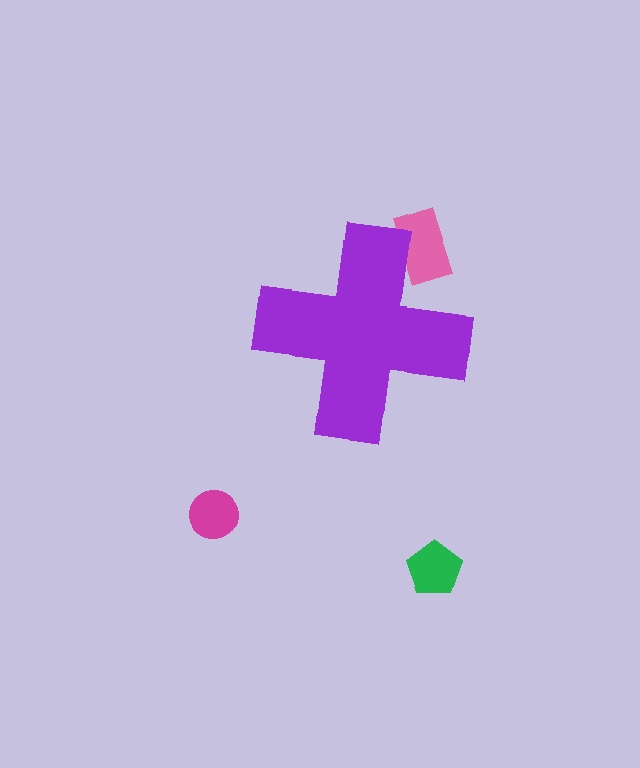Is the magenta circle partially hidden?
No, the magenta circle is fully visible.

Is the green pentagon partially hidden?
No, the green pentagon is fully visible.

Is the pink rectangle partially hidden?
Yes, the pink rectangle is partially hidden behind the purple cross.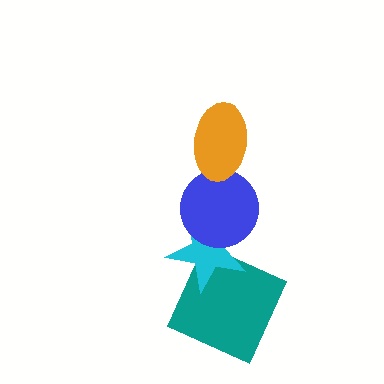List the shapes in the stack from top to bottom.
From top to bottom: the orange ellipse, the blue circle, the cyan star, the teal square.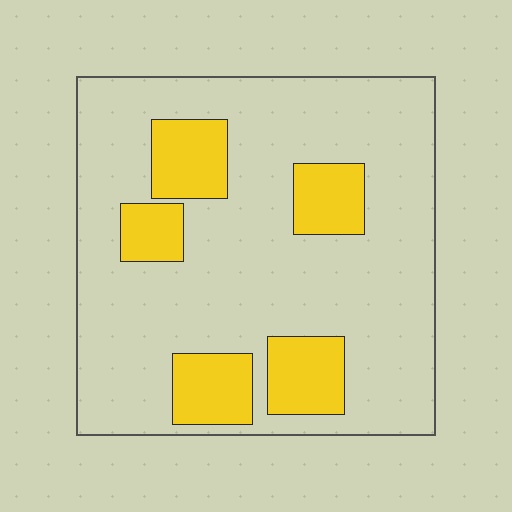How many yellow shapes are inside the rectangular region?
5.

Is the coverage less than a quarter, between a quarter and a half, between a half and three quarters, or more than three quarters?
Less than a quarter.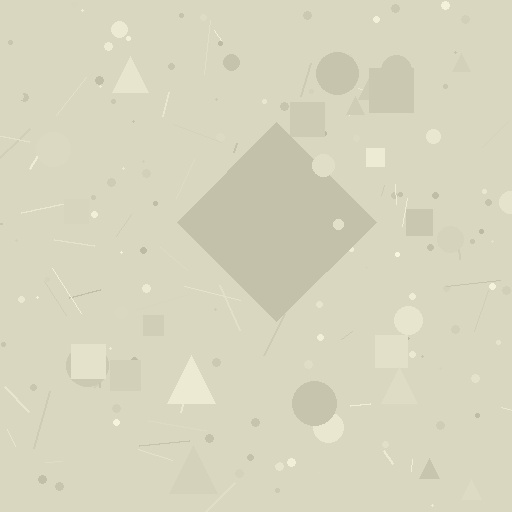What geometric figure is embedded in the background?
A diamond is embedded in the background.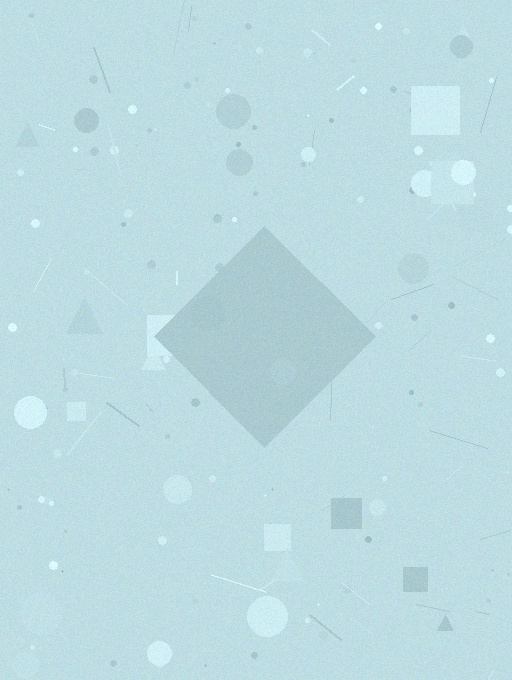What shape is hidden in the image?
A diamond is hidden in the image.